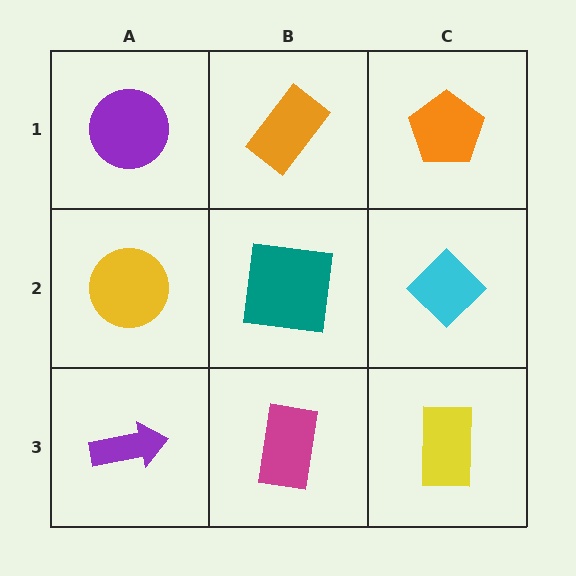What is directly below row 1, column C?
A cyan diamond.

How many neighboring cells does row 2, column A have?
3.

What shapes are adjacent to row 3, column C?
A cyan diamond (row 2, column C), a magenta rectangle (row 3, column B).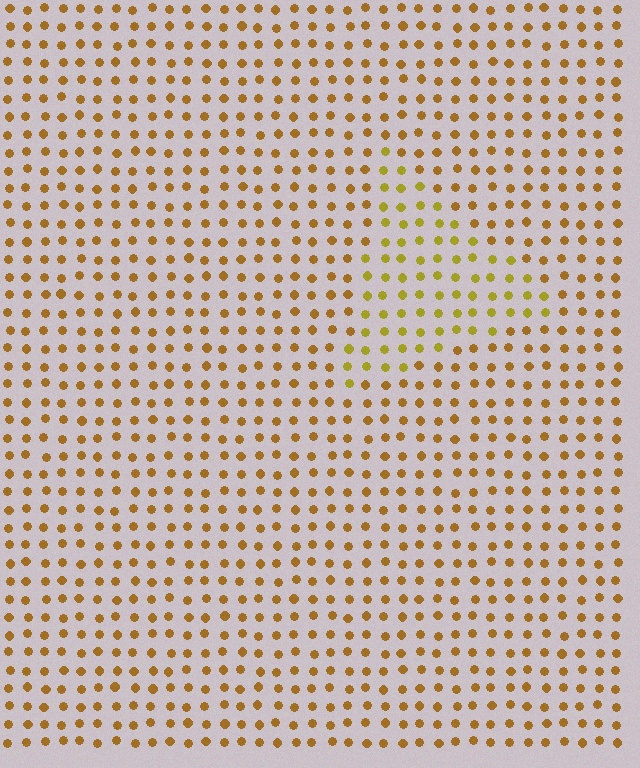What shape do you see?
I see a triangle.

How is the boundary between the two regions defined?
The boundary is defined purely by a slight shift in hue (about 24 degrees). Spacing, size, and orientation are identical on both sides.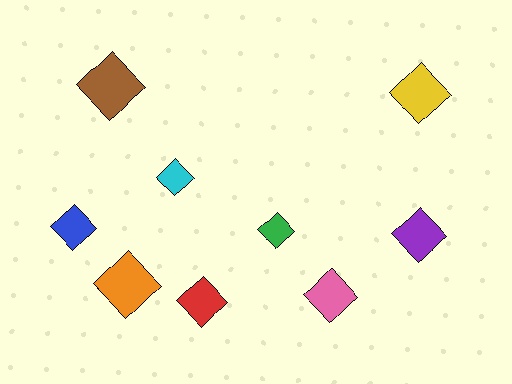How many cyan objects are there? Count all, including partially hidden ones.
There is 1 cyan object.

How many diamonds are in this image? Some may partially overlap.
There are 9 diamonds.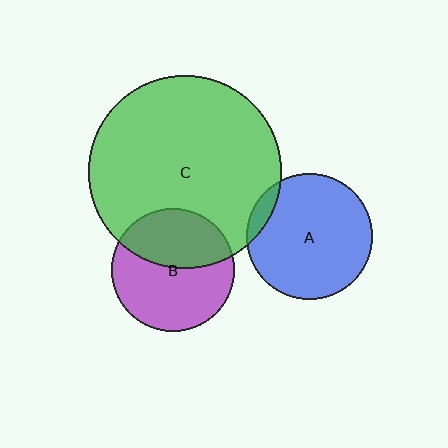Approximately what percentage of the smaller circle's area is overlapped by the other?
Approximately 10%.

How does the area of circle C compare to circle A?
Approximately 2.4 times.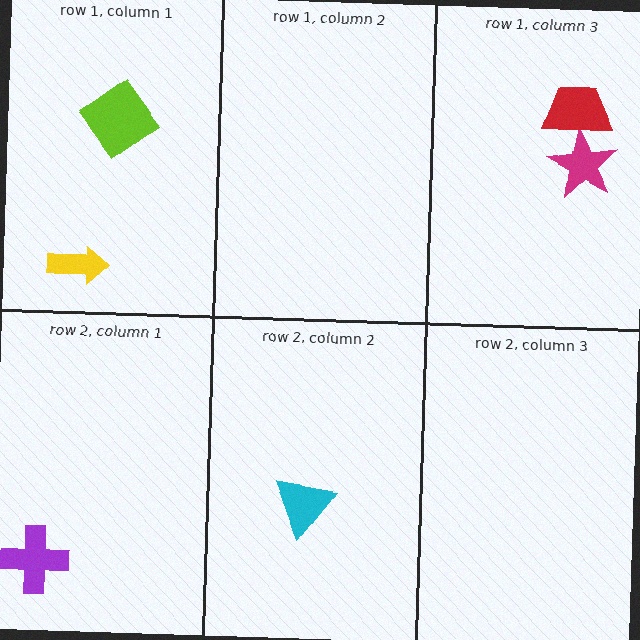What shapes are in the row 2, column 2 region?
The cyan triangle.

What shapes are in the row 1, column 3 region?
The magenta star, the red trapezoid.